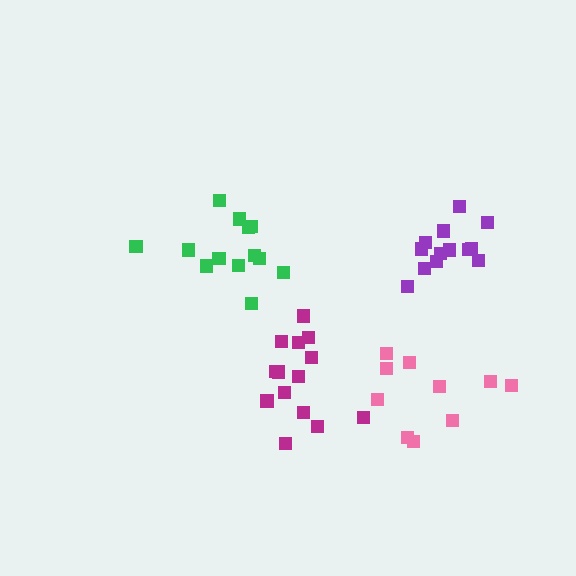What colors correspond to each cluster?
The clusters are colored: pink, purple, magenta, green.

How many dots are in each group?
Group 1: 10 dots, Group 2: 13 dots, Group 3: 15 dots, Group 4: 13 dots (51 total).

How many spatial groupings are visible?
There are 4 spatial groupings.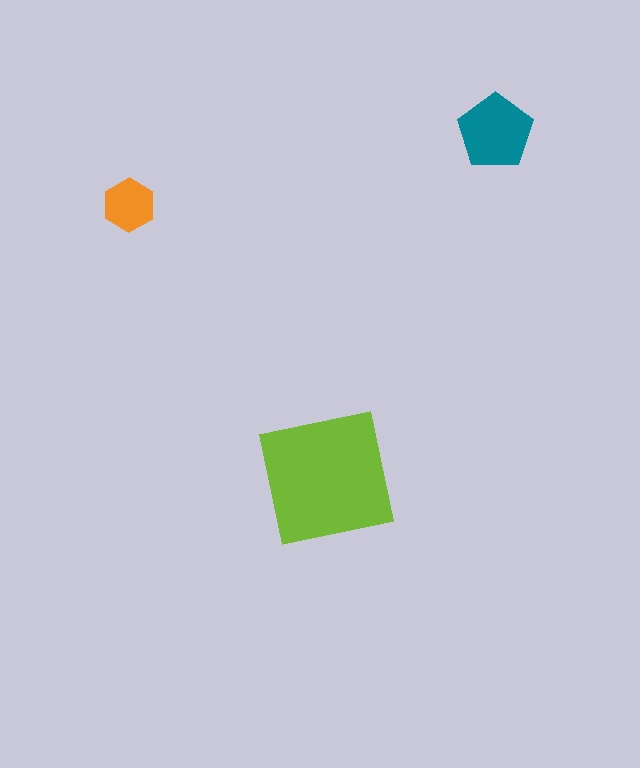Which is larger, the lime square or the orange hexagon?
The lime square.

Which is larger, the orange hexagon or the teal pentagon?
The teal pentagon.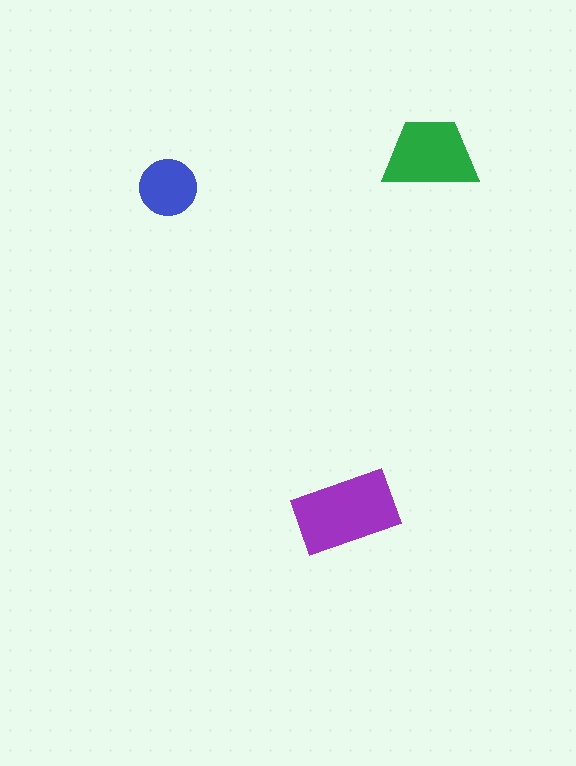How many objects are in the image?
There are 3 objects in the image.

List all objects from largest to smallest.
The purple rectangle, the green trapezoid, the blue circle.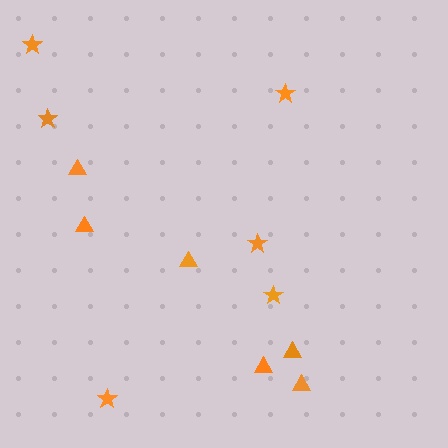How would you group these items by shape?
There are 2 groups: one group of triangles (6) and one group of stars (6).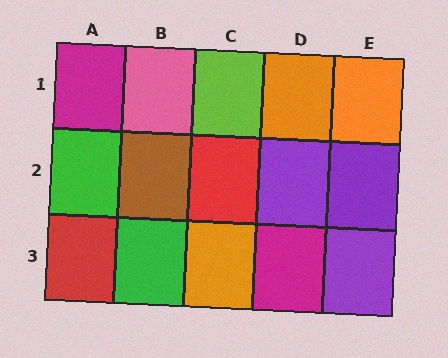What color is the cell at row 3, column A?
Red.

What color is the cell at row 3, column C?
Orange.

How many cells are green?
2 cells are green.